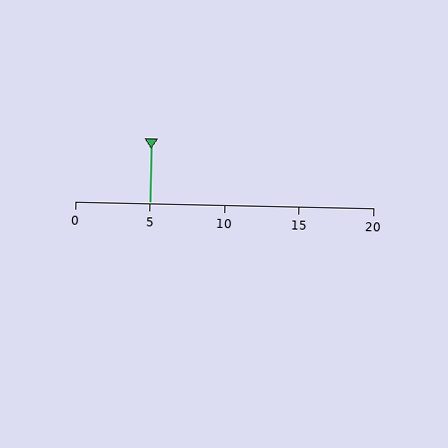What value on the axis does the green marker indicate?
The marker indicates approximately 5.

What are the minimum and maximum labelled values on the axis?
The axis runs from 0 to 20.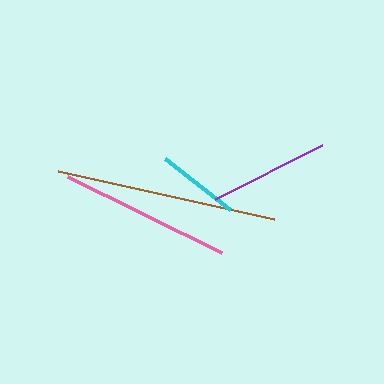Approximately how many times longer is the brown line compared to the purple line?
The brown line is approximately 1.8 times the length of the purple line.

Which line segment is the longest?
The brown line is the longest at approximately 222 pixels.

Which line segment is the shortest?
The cyan line is the shortest at approximately 83 pixels.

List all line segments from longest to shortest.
From longest to shortest: brown, pink, purple, cyan.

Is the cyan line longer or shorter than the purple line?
The purple line is longer than the cyan line.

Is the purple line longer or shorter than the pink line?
The pink line is longer than the purple line.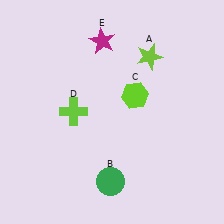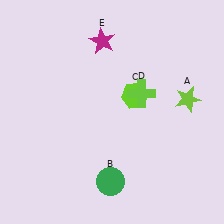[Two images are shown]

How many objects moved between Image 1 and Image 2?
2 objects moved between the two images.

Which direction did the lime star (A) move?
The lime star (A) moved down.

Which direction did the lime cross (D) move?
The lime cross (D) moved right.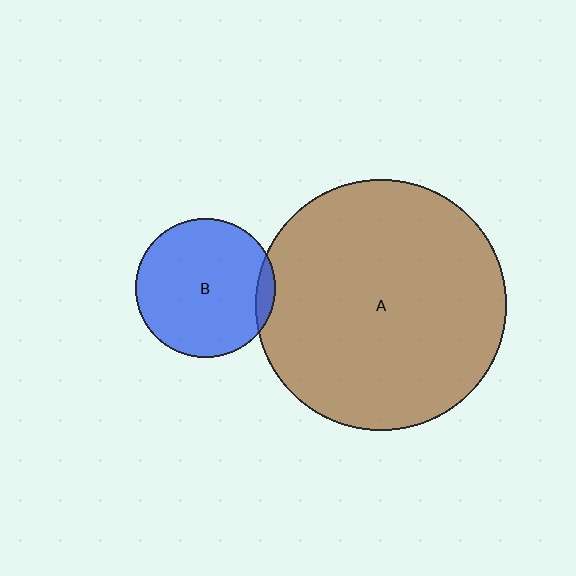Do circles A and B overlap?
Yes.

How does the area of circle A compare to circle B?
Approximately 3.2 times.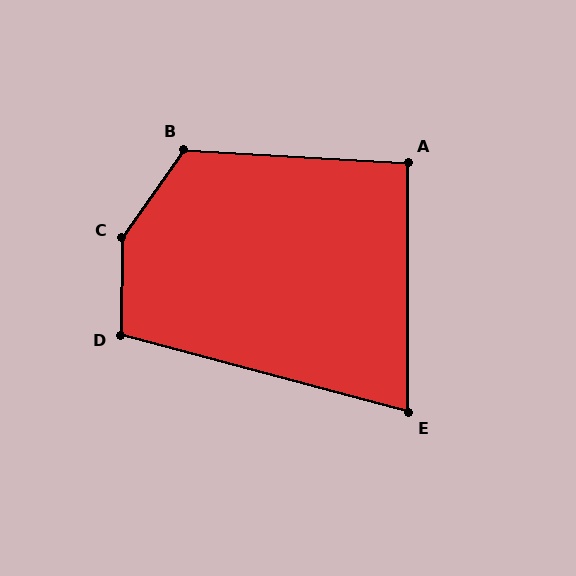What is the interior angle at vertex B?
Approximately 122 degrees (obtuse).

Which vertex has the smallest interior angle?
E, at approximately 75 degrees.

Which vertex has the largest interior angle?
C, at approximately 146 degrees.